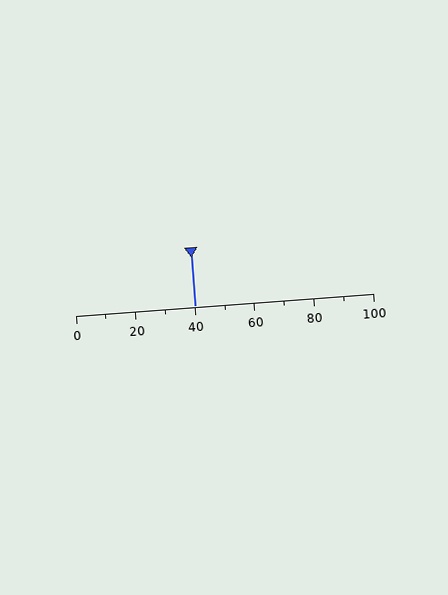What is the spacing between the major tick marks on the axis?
The major ticks are spaced 20 apart.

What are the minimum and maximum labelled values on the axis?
The axis runs from 0 to 100.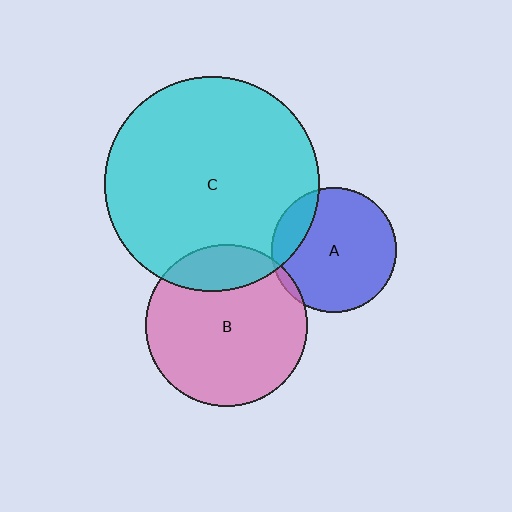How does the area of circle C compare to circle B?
Approximately 1.8 times.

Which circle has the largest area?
Circle C (cyan).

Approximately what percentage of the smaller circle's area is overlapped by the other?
Approximately 15%.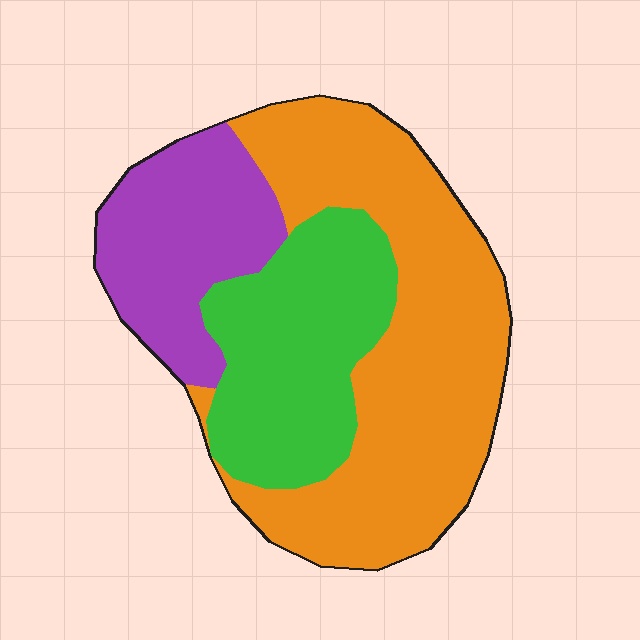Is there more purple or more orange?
Orange.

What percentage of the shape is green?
Green takes up about one quarter (1/4) of the shape.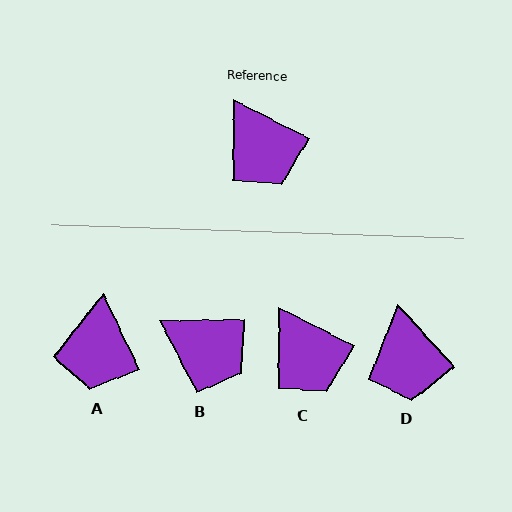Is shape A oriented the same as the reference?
No, it is off by about 38 degrees.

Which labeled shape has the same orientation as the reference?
C.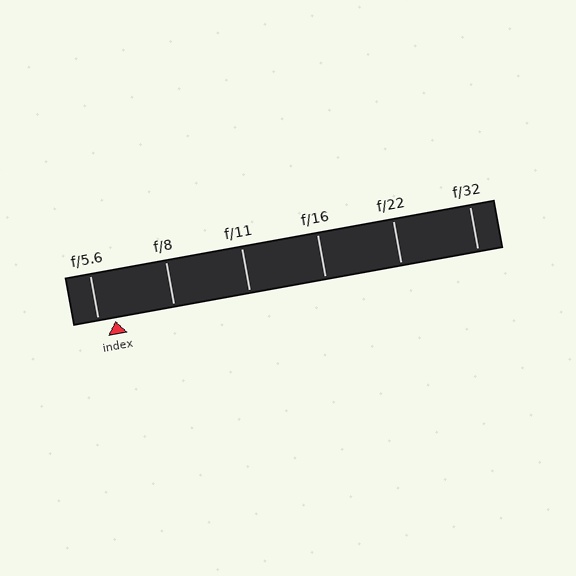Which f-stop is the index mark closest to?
The index mark is closest to f/5.6.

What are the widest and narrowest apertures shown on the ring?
The widest aperture shown is f/5.6 and the narrowest is f/32.